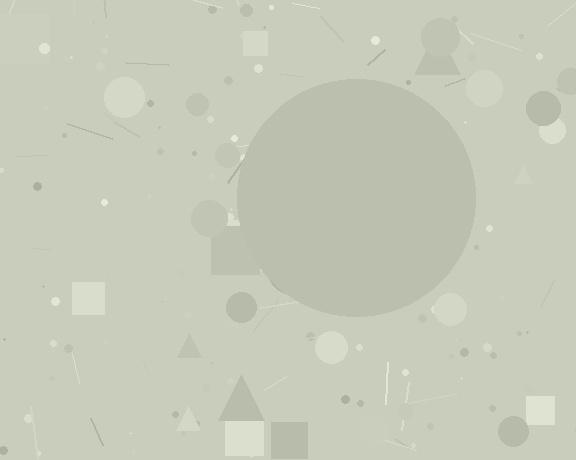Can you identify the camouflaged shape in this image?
The camouflaged shape is a circle.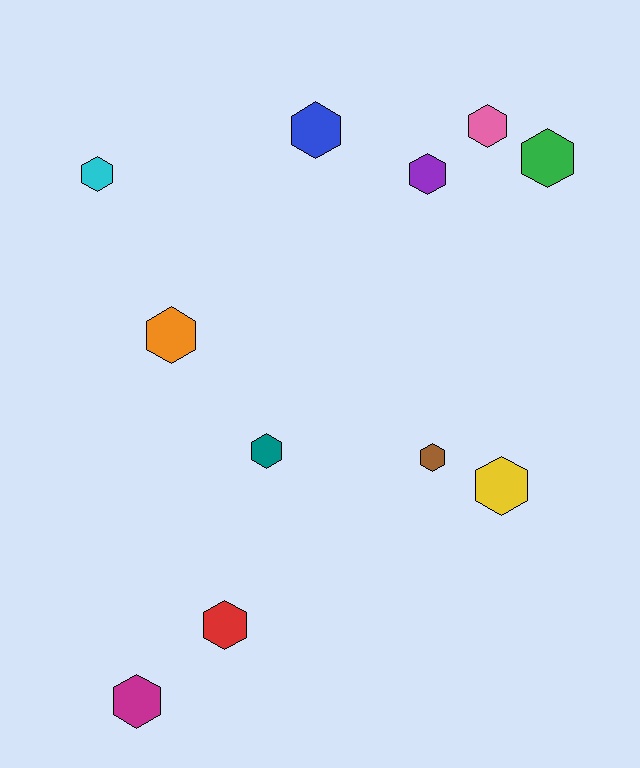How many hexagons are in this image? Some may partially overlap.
There are 11 hexagons.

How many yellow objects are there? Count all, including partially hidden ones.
There is 1 yellow object.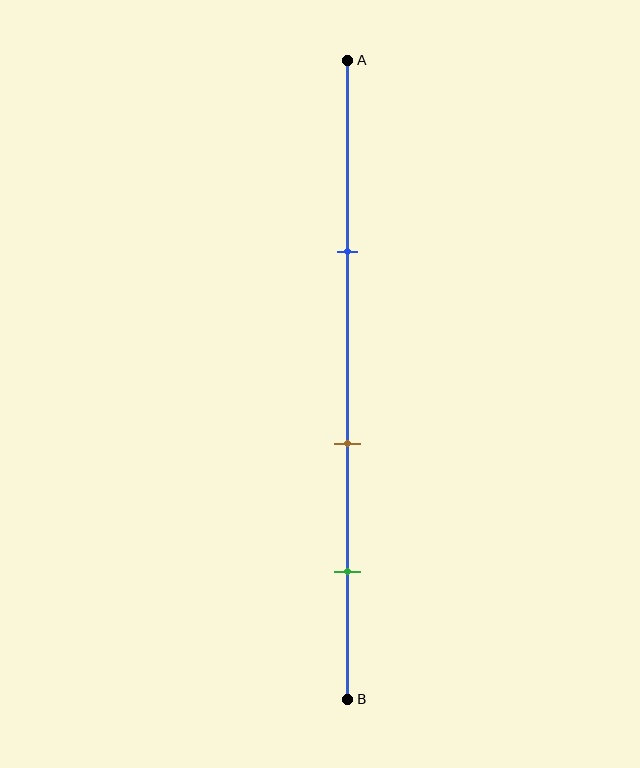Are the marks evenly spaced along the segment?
Yes, the marks are approximately evenly spaced.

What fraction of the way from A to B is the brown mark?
The brown mark is approximately 60% (0.6) of the way from A to B.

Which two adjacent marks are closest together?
The brown and green marks are the closest adjacent pair.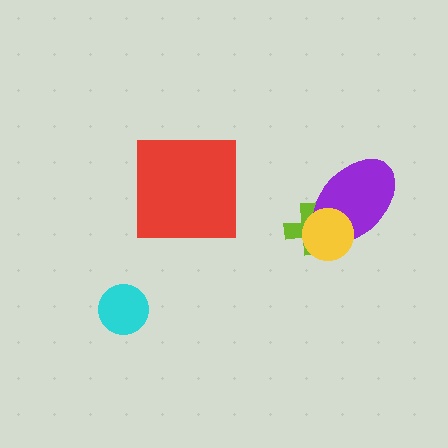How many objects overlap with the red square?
0 objects overlap with the red square.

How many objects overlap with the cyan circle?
0 objects overlap with the cyan circle.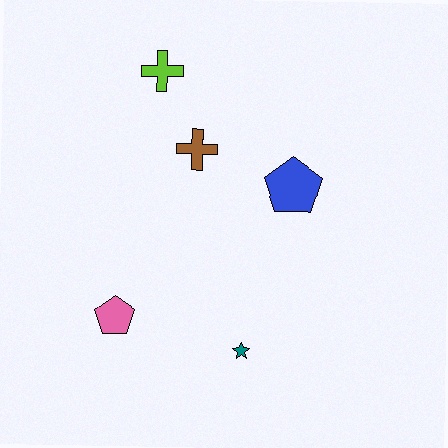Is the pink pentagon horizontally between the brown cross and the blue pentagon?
No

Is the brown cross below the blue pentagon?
No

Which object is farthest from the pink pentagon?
The lime cross is farthest from the pink pentagon.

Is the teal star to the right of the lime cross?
Yes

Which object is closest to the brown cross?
The lime cross is closest to the brown cross.